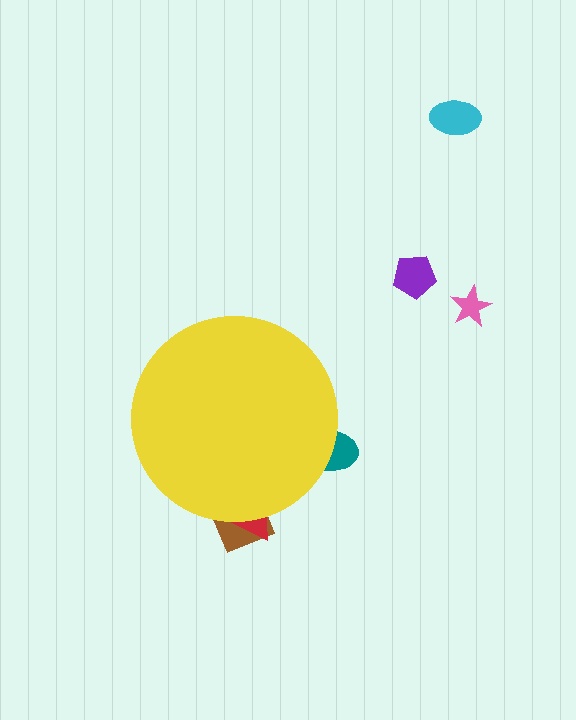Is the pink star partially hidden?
No, the pink star is fully visible.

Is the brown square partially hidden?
Yes, the brown square is partially hidden behind the yellow circle.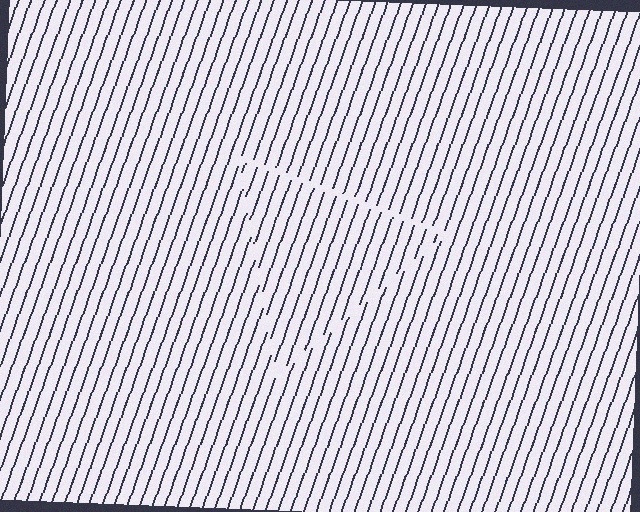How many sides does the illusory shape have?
3 sides — the line-ends trace a triangle.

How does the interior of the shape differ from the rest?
The interior of the shape contains the same grating, shifted by half a period — the contour is defined by the phase discontinuity where line-ends from the inner and outer gratings abut.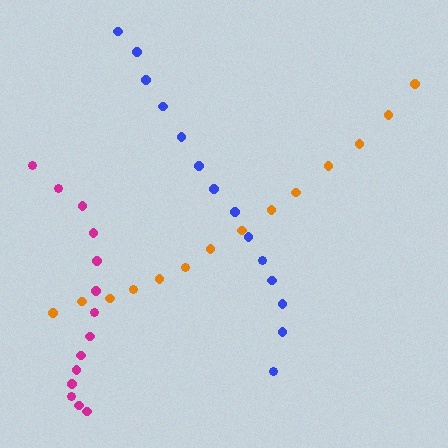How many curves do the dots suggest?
There are 3 distinct paths.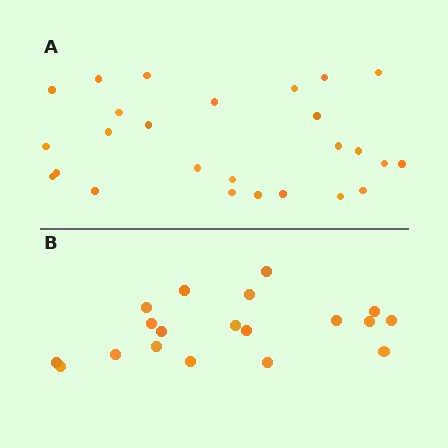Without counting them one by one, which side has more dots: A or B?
Region A (the top region) has more dots.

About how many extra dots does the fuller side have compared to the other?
Region A has roughly 8 or so more dots than region B.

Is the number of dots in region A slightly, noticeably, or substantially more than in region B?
Region A has noticeably more, but not dramatically so. The ratio is roughly 1.4 to 1.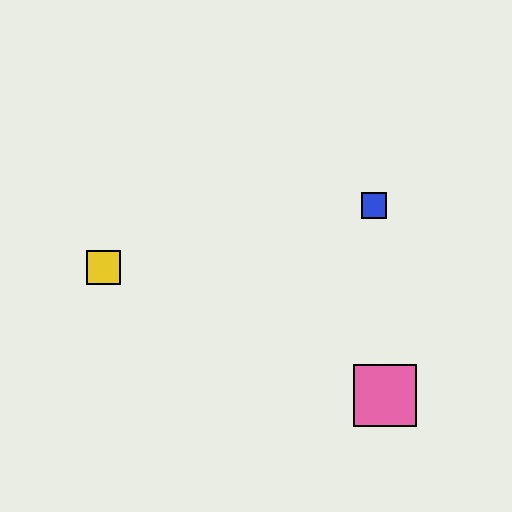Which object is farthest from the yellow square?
The pink square is farthest from the yellow square.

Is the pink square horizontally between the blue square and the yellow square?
No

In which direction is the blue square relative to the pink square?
The blue square is above the pink square.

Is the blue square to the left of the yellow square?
No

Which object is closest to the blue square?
The pink square is closest to the blue square.